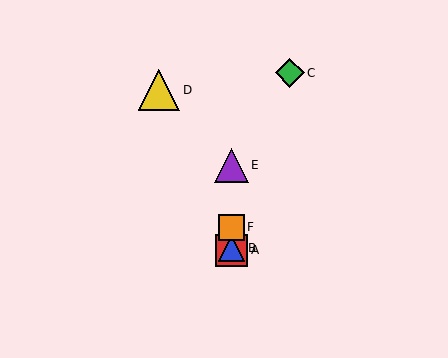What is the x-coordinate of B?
Object B is at x≈231.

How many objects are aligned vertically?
4 objects (A, B, E, F) are aligned vertically.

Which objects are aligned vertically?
Objects A, B, E, F are aligned vertically.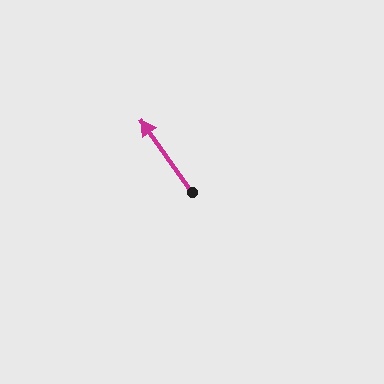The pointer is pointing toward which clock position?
Roughly 11 o'clock.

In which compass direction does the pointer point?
Northwest.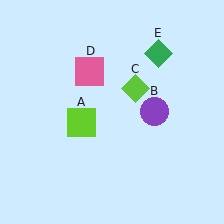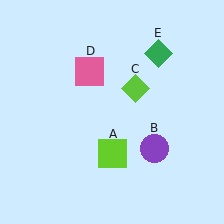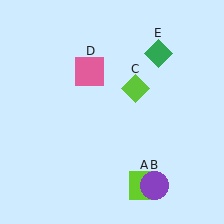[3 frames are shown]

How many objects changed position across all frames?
2 objects changed position: lime square (object A), purple circle (object B).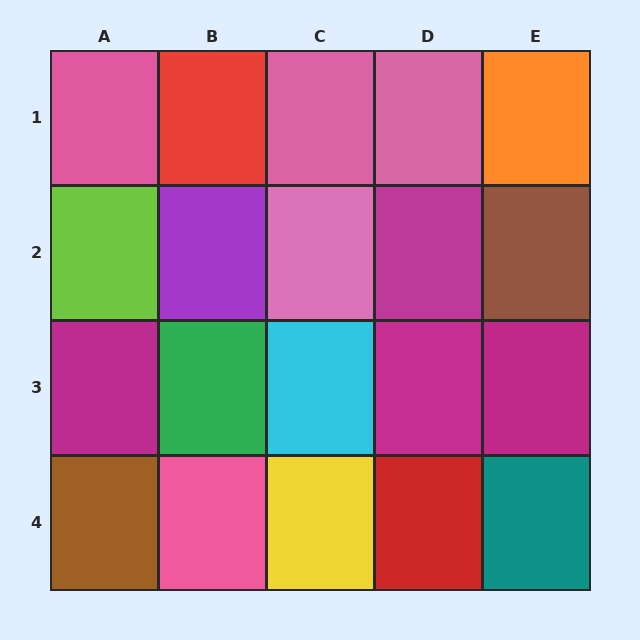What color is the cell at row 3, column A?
Magenta.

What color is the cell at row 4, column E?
Teal.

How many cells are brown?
2 cells are brown.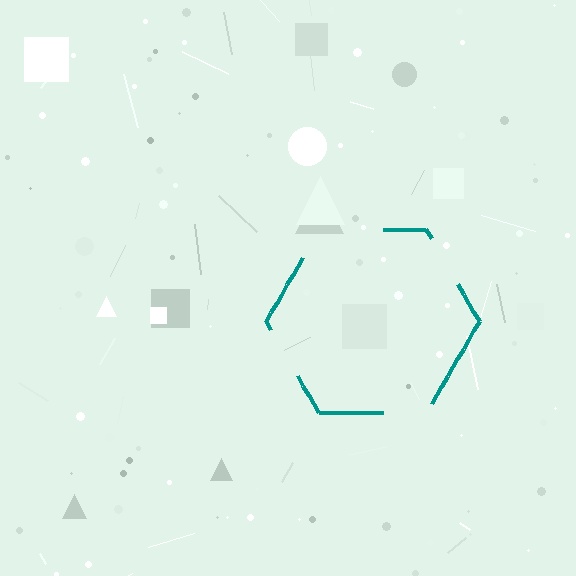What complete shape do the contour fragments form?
The contour fragments form a hexagon.